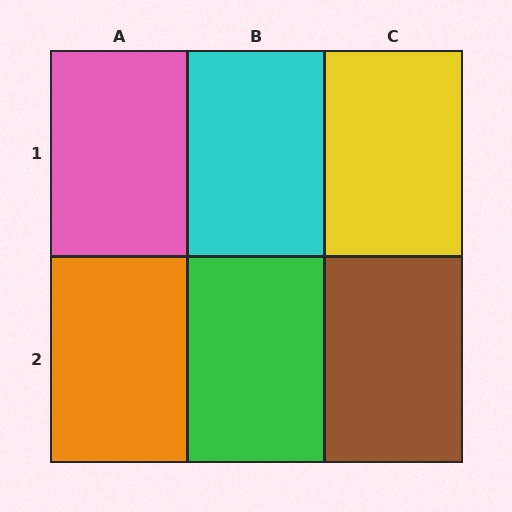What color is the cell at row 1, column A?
Pink.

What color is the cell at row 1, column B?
Cyan.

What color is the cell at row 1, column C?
Yellow.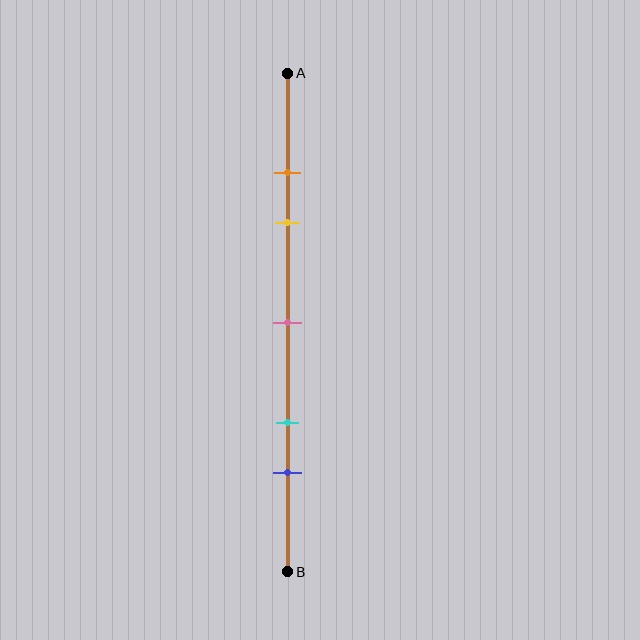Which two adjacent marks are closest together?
The orange and yellow marks are the closest adjacent pair.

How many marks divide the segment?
There are 5 marks dividing the segment.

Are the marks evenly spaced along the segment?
No, the marks are not evenly spaced.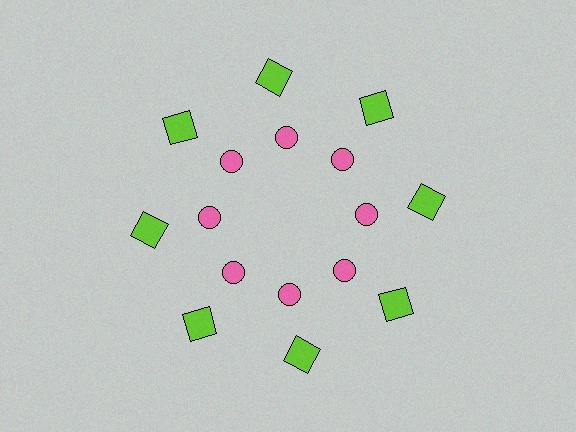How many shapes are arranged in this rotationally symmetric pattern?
There are 16 shapes, arranged in 8 groups of 2.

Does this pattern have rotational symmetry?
Yes, this pattern has 8-fold rotational symmetry. It looks the same after rotating 45 degrees around the center.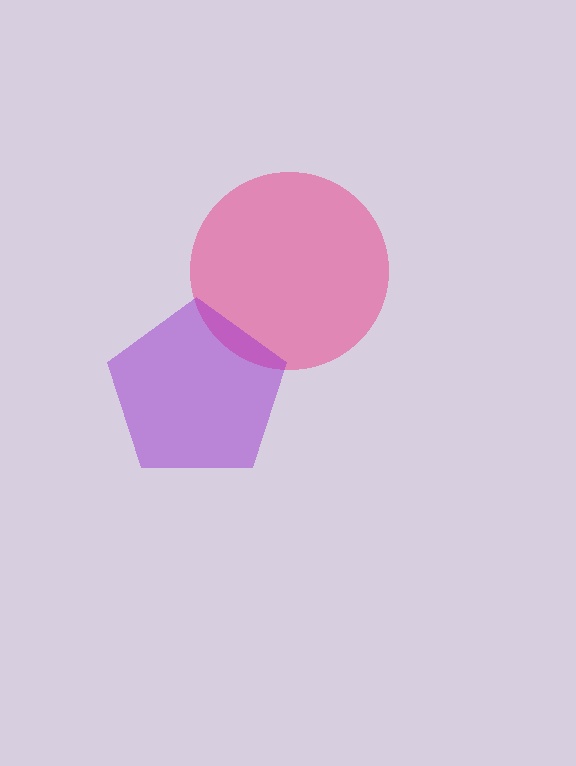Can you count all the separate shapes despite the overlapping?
Yes, there are 2 separate shapes.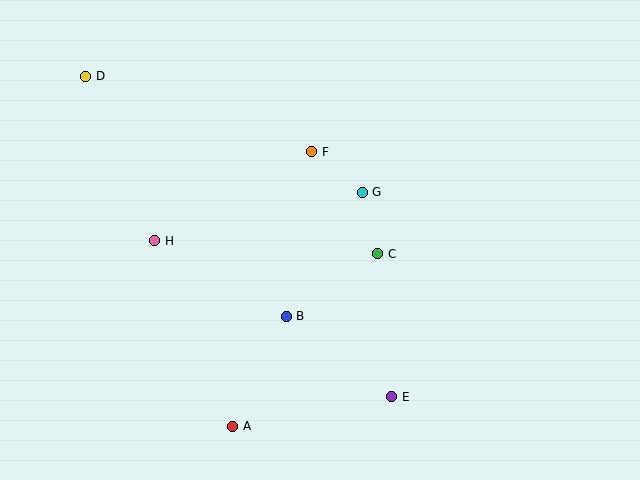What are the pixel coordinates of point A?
Point A is at (233, 426).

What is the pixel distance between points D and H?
The distance between D and H is 178 pixels.